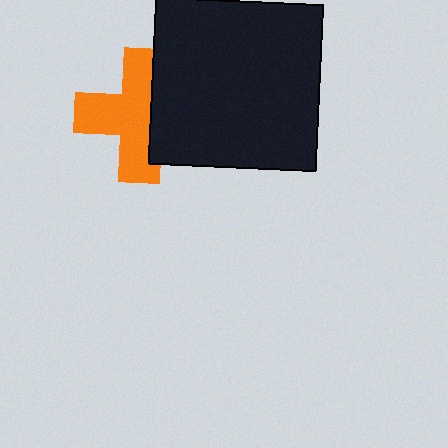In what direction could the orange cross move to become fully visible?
The orange cross could move left. That would shift it out from behind the black square entirely.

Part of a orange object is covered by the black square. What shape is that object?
It is a cross.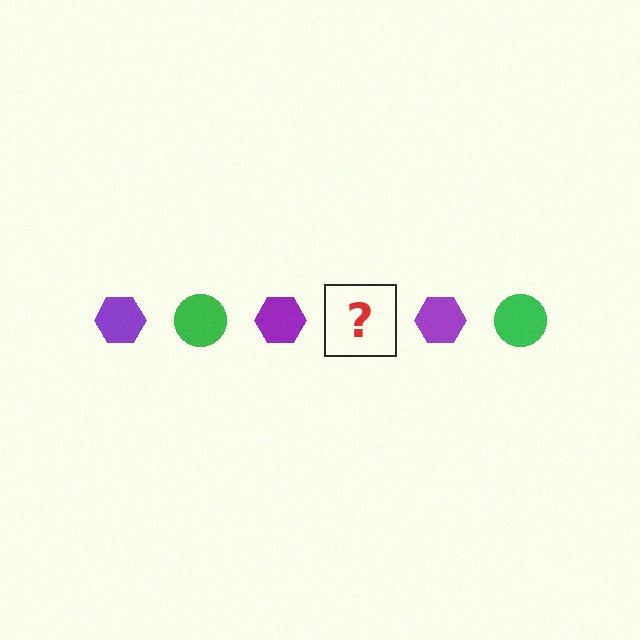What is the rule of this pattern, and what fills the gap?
The rule is that the pattern alternates between purple hexagon and green circle. The gap should be filled with a green circle.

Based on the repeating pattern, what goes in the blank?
The blank should be a green circle.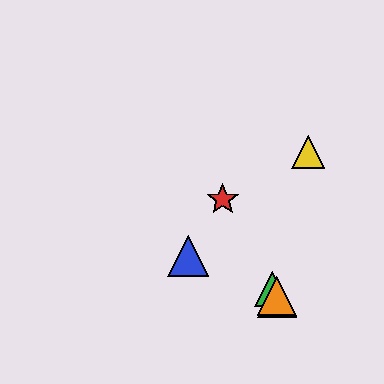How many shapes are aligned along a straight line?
4 shapes (the red star, the green triangle, the purple triangle, the orange triangle) are aligned along a straight line.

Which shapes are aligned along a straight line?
The red star, the green triangle, the purple triangle, the orange triangle are aligned along a straight line.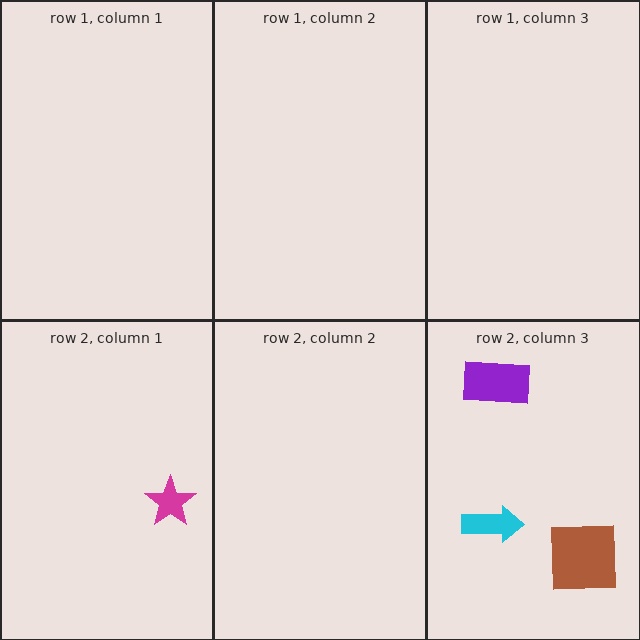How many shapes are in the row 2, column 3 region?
3.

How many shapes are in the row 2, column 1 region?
1.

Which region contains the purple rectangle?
The row 2, column 3 region.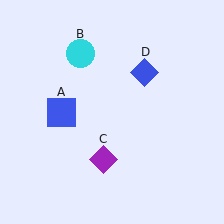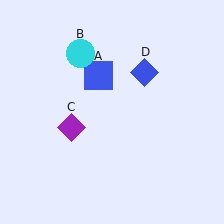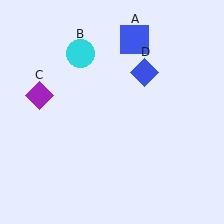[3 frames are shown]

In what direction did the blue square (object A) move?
The blue square (object A) moved up and to the right.